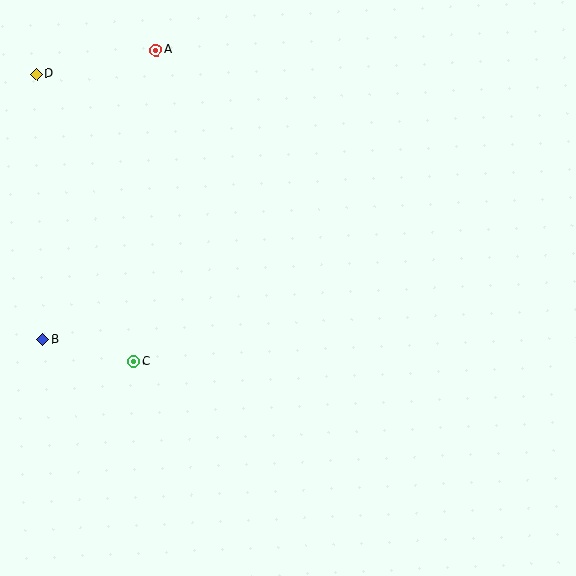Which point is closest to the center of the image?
Point C at (134, 362) is closest to the center.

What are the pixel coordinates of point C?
Point C is at (134, 362).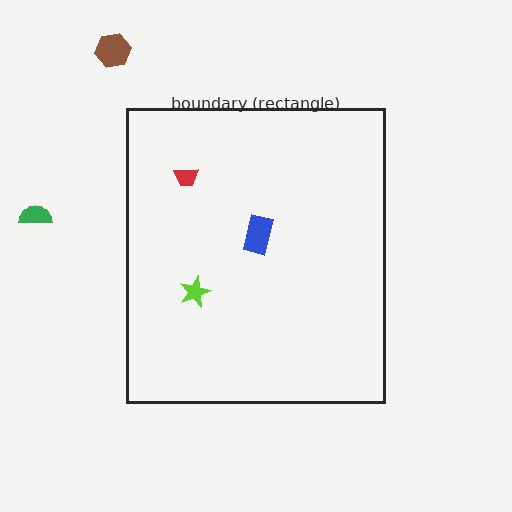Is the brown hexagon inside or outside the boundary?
Outside.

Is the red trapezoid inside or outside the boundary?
Inside.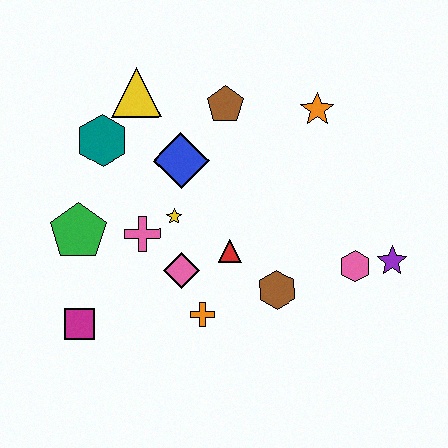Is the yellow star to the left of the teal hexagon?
No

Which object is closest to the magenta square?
The green pentagon is closest to the magenta square.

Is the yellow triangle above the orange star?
Yes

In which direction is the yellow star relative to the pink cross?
The yellow star is to the right of the pink cross.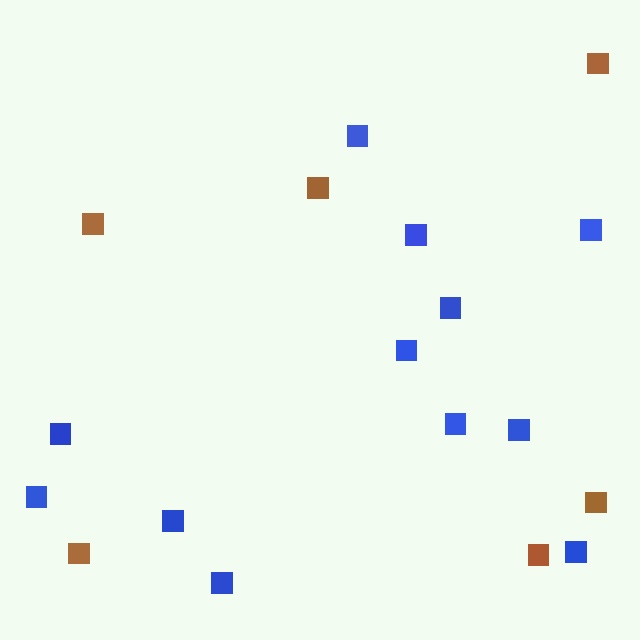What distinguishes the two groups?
There are 2 groups: one group of brown squares (6) and one group of blue squares (12).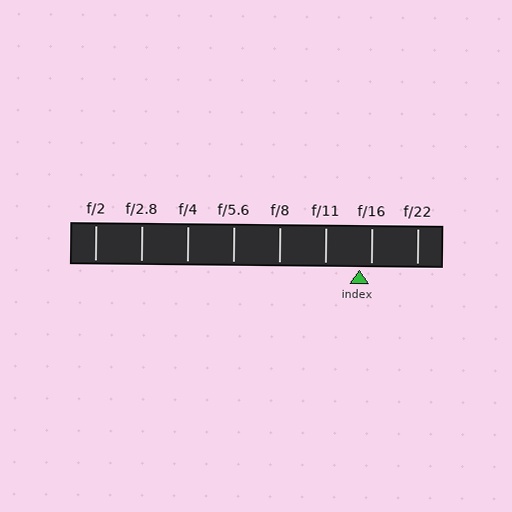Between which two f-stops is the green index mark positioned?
The index mark is between f/11 and f/16.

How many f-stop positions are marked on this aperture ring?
There are 8 f-stop positions marked.